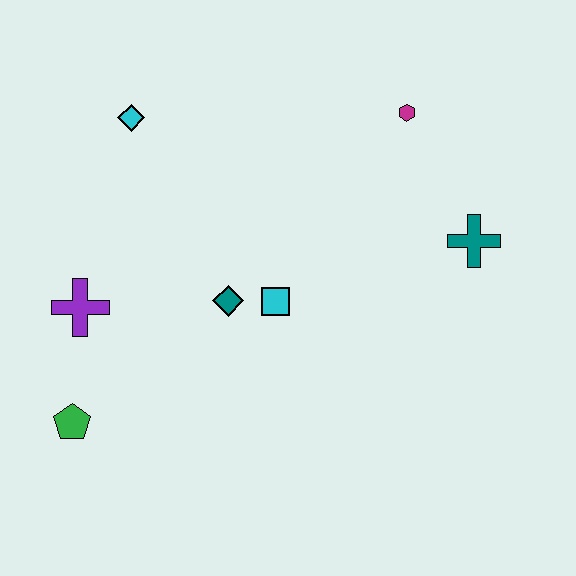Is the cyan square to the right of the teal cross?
No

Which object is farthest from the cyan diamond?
The teal cross is farthest from the cyan diamond.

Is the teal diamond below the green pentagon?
No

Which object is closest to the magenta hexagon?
The teal cross is closest to the magenta hexagon.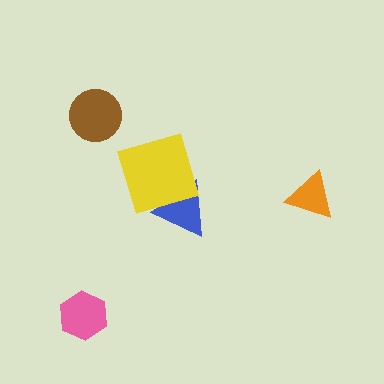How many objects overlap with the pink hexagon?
0 objects overlap with the pink hexagon.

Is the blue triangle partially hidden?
Yes, it is partially covered by another shape.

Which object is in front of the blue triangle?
The yellow diamond is in front of the blue triangle.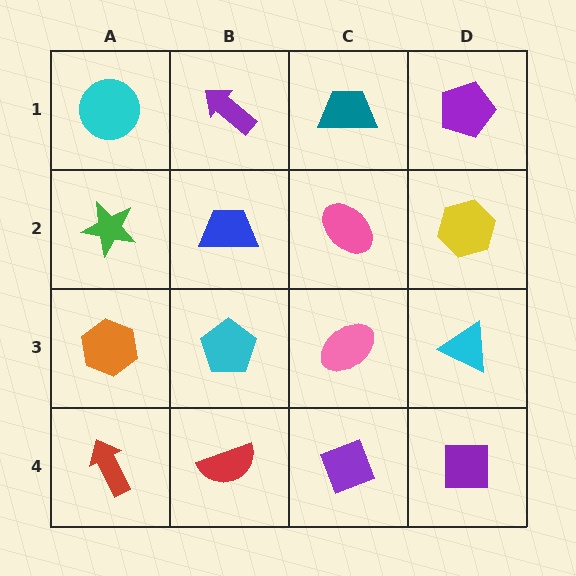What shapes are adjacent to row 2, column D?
A purple pentagon (row 1, column D), a cyan triangle (row 3, column D), a pink ellipse (row 2, column C).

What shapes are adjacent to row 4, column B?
A cyan pentagon (row 3, column B), a red arrow (row 4, column A), a purple diamond (row 4, column C).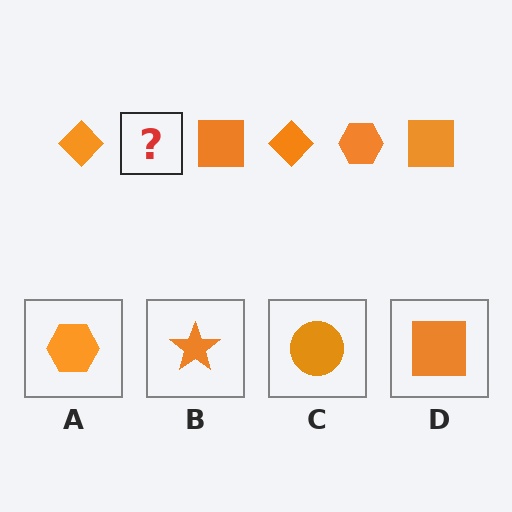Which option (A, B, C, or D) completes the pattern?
A.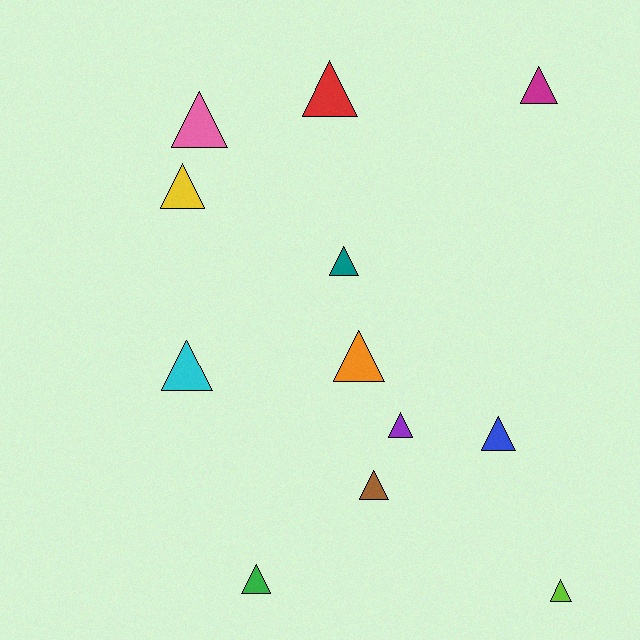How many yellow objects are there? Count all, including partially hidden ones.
There is 1 yellow object.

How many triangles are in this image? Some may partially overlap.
There are 12 triangles.